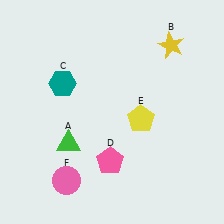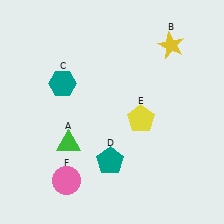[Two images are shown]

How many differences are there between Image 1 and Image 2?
There is 1 difference between the two images.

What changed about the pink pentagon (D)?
In Image 1, D is pink. In Image 2, it changed to teal.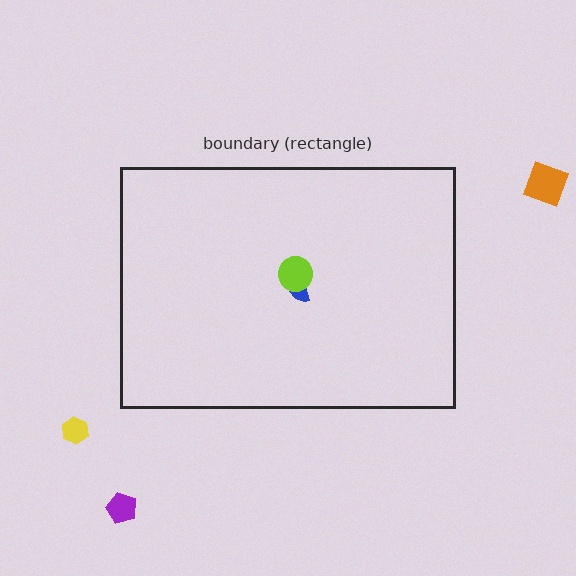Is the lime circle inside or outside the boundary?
Inside.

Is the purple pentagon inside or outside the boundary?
Outside.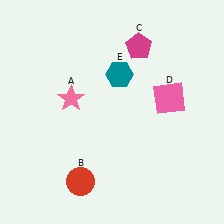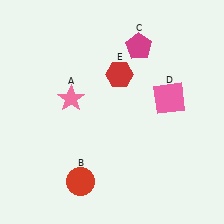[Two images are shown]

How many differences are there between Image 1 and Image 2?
There is 1 difference between the two images.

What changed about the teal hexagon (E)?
In Image 1, E is teal. In Image 2, it changed to red.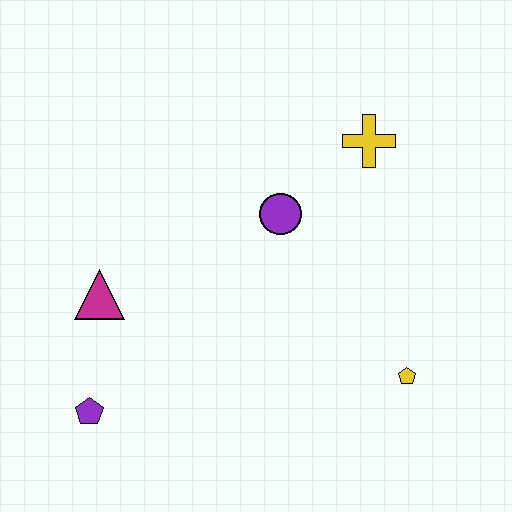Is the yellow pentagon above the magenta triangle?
No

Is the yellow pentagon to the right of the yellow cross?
Yes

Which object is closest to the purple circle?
The yellow cross is closest to the purple circle.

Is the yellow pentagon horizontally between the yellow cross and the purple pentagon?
No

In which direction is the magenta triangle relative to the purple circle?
The magenta triangle is to the left of the purple circle.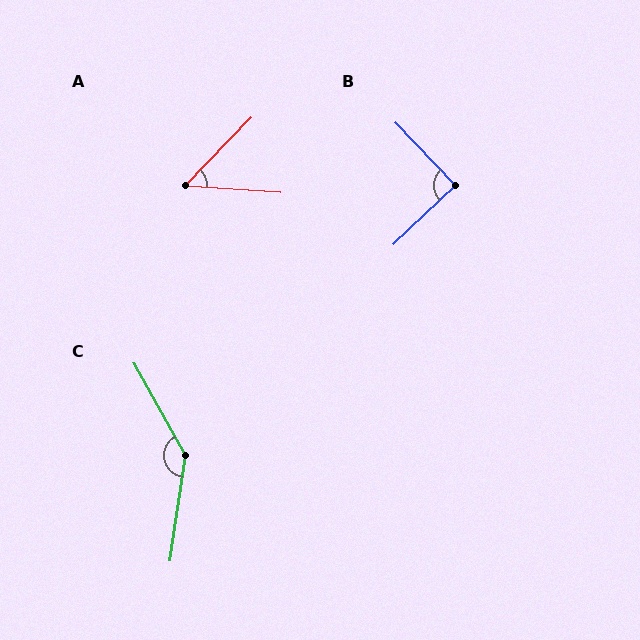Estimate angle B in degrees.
Approximately 90 degrees.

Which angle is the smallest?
A, at approximately 50 degrees.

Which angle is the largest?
C, at approximately 143 degrees.